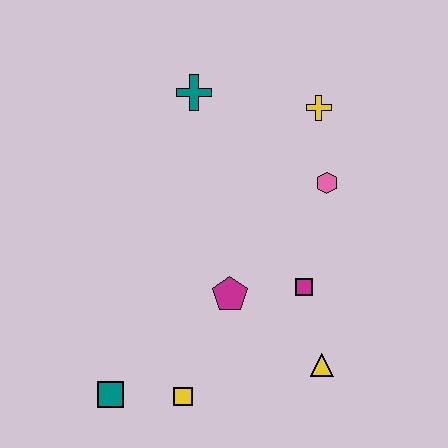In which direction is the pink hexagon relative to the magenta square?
The pink hexagon is above the magenta square.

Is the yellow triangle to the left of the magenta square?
No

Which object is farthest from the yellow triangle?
The teal cross is farthest from the yellow triangle.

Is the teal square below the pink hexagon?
Yes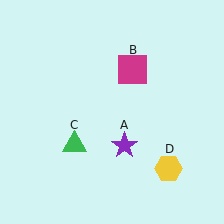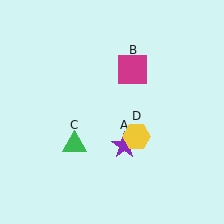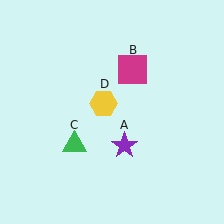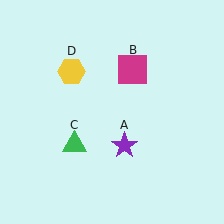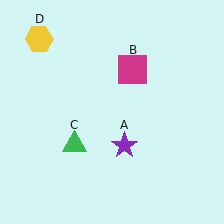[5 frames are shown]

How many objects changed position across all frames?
1 object changed position: yellow hexagon (object D).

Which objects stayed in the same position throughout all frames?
Purple star (object A) and magenta square (object B) and green triangle (object C) remained stationary.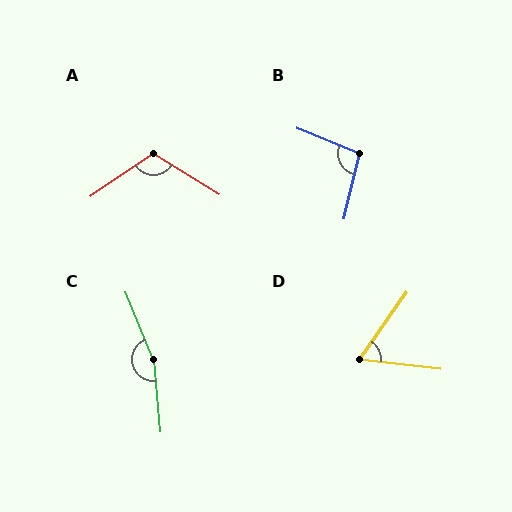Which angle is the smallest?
D, at approximately 62 degrees.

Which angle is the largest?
C, at approximately 163 degrees.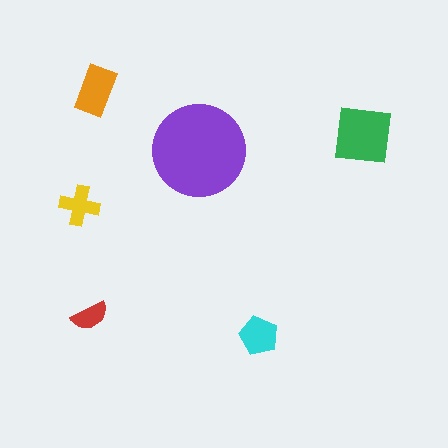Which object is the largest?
The purple circle.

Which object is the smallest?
The red semicircle.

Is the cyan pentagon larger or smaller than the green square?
Smaller.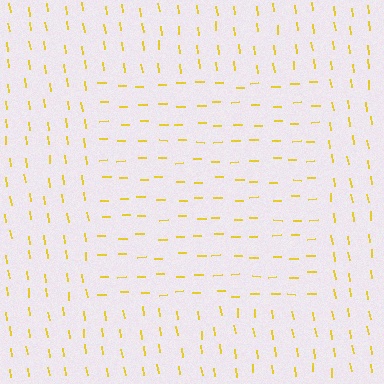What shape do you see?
I see a rectangle.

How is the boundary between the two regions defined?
The boundary is defined purely by a change in line orientation (approximately 84 degrees difference). All lines are the same color and thickness.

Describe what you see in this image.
The image is filled with small yellow line segments. A rectangle region in the image has lines oriented differently from the surrounding lines, creating a visible texture boundary.